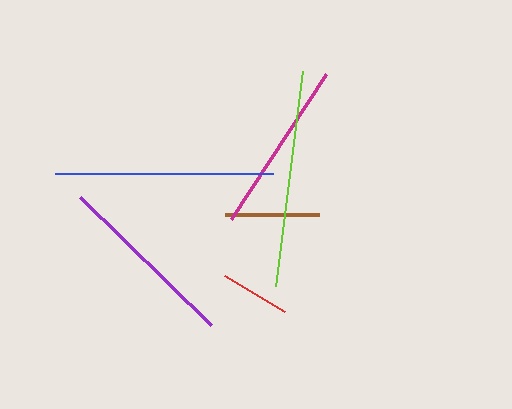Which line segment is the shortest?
The red line is the shortest at approximately 70 pixels.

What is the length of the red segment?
The red segment is approximately 70 pixels long.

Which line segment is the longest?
The blue line is the longest at approximately 218 pixels.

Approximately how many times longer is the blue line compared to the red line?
The blue line is approximately 3.1 times the length of the red line.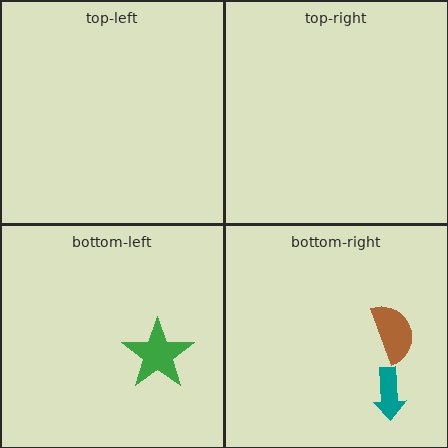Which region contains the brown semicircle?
The bottom-right region.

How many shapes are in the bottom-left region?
1.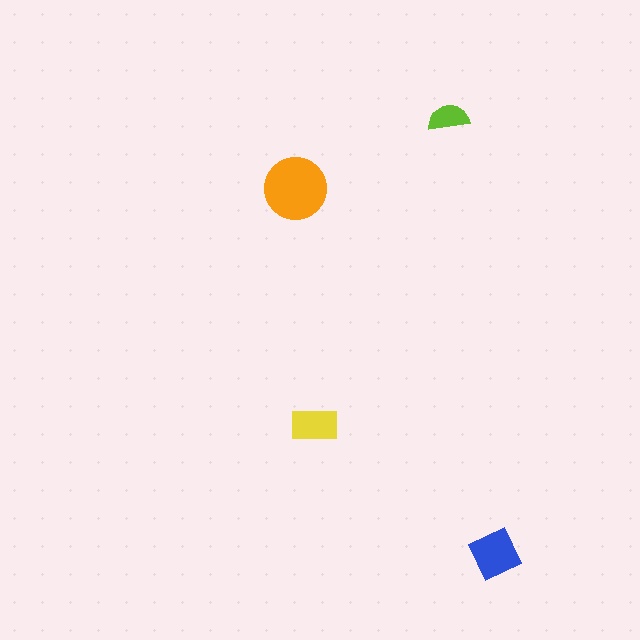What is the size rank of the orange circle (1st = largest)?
1st.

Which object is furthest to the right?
The blue diamond is rightmost.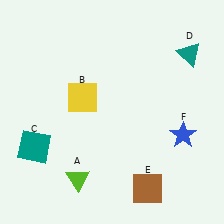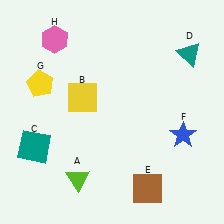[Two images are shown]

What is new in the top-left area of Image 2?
A pink hexagon (H) was added in the top-left area of Image 2.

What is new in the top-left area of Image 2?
A yellow pentagon (G) was added in the top-left area of Image 2.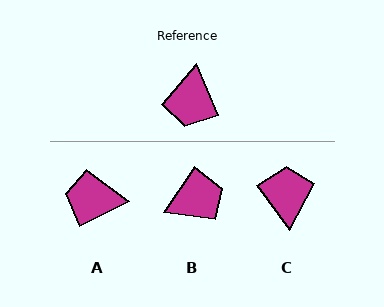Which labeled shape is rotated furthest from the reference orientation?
C, about 167 degrees away.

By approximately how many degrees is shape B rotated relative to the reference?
Approximately 122 degrees counter-clockwise.